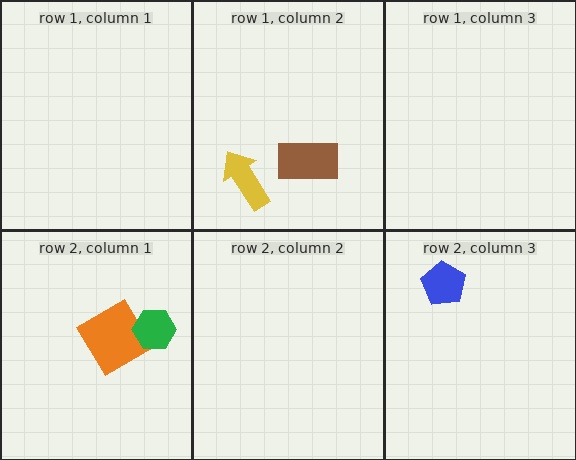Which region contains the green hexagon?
The row 2, column 1 region.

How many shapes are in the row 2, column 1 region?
2.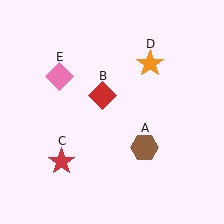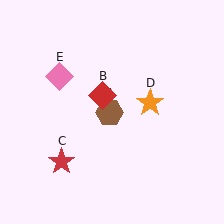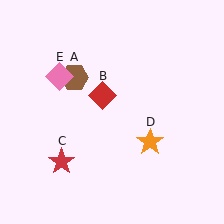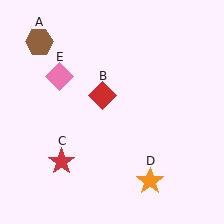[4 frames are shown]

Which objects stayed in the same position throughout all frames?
Red diamond (object B) and red star (object C) and pink diamond (object E) remained stationary.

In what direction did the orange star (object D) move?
The orange star (object D) moved down.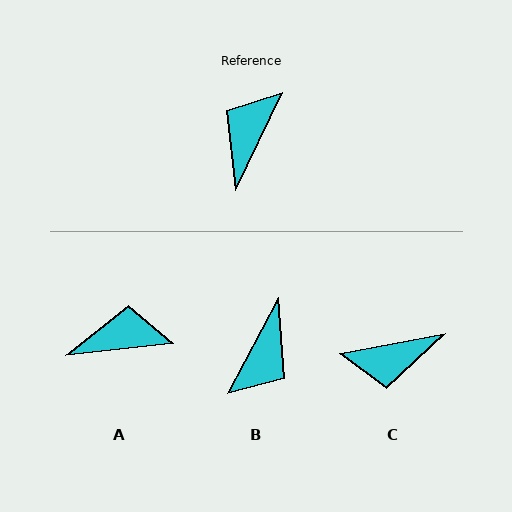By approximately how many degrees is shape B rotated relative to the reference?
Approximately 178 degrees counter-clockwise.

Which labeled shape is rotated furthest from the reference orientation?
B, about 178 degrees away.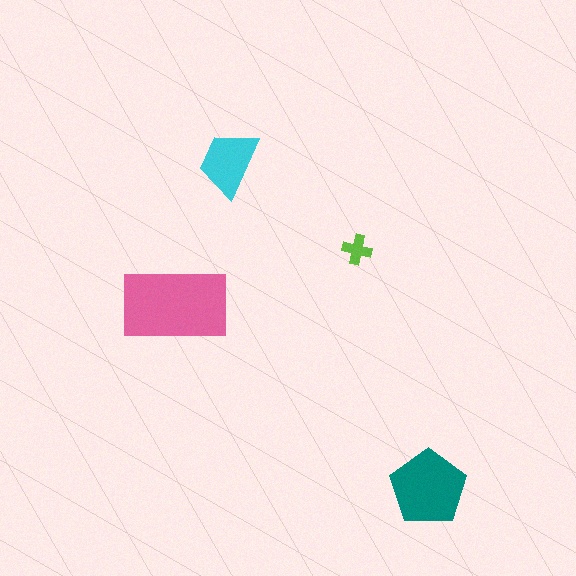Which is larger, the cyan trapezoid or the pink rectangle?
The pink rectangle.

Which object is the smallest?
The lime cross.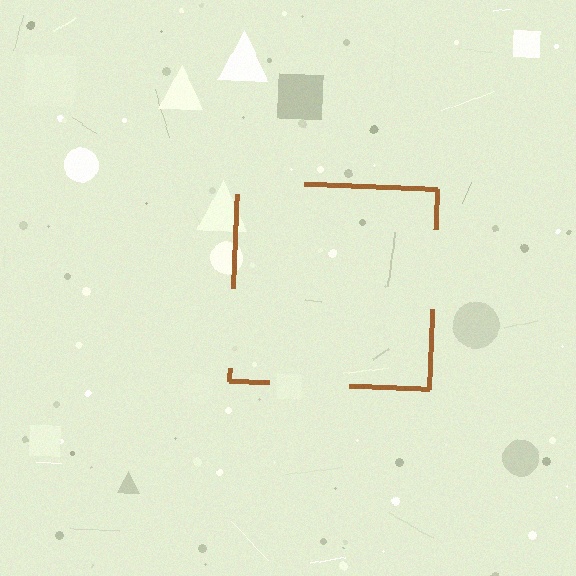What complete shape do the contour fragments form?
The contour fragments form a square.